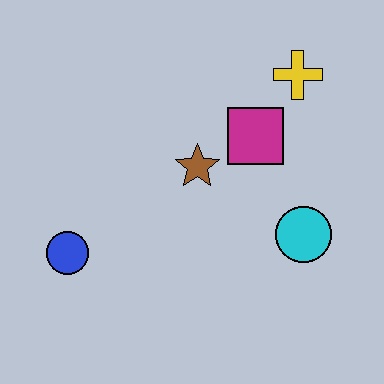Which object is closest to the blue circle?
The brown star is closest to the blue circle.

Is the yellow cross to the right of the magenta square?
Yes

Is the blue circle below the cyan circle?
Yes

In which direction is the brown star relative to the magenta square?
The brown star is to the left of the magenta square.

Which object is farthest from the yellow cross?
The blue circle is farthest from the yellow cross.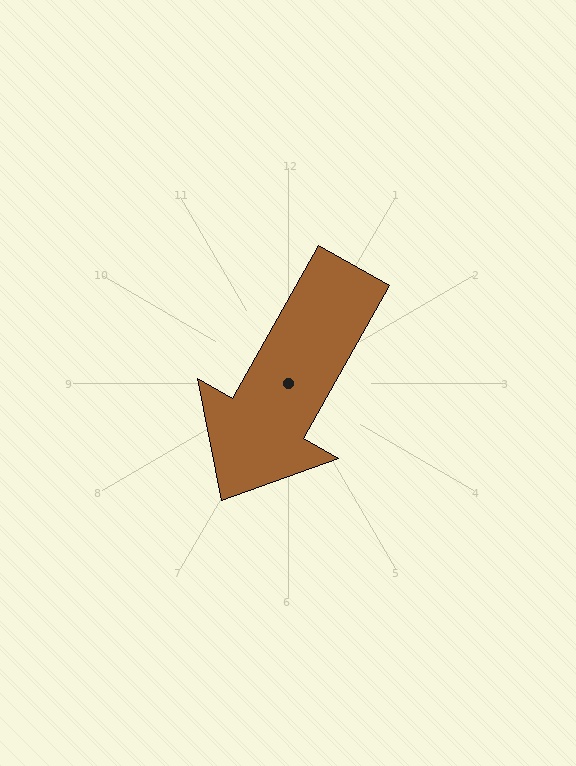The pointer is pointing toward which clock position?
Roughly 7 o'clock.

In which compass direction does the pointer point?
Southwest.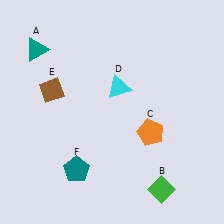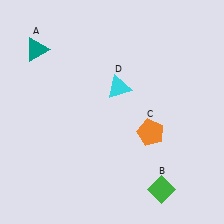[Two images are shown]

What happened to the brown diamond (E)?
The brown diamond (E) was removed in Image 2. It was in the top-left area of Image 1.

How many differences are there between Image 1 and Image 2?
There are 2 differences between the two images.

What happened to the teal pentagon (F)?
The teal pentagon (F) was removed in Image 2. It was in the bottom-left area of Image 1.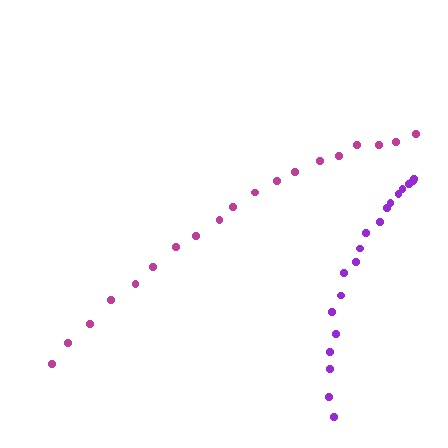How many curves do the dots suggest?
There are 2 distinct paths.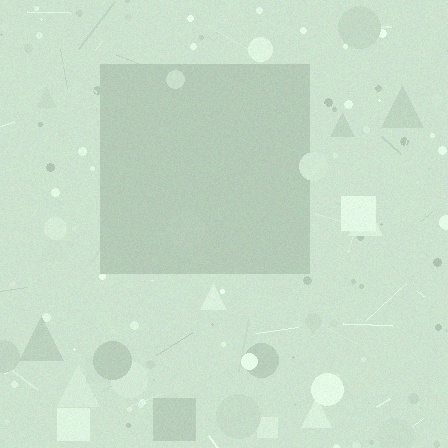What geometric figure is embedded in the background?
A square is embedded in the background.